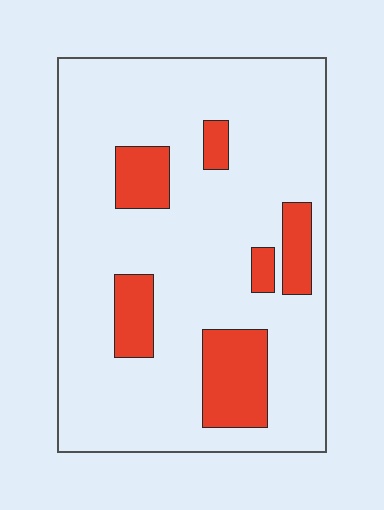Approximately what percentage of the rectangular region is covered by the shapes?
Approximately 15%.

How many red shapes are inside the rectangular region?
6.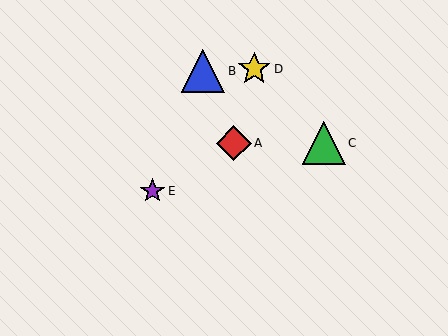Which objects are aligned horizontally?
Objects A, C are aligned horizontally.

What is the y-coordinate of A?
Object A is at y≈143.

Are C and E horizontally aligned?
No, C is at y≈143 and E is at y≈191.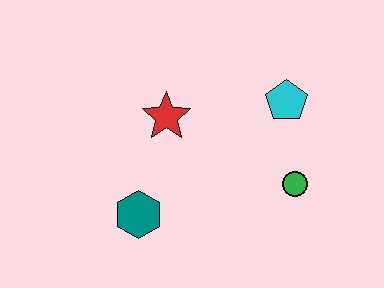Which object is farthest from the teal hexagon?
The cyan pentagon is farthest from the teal hexagon.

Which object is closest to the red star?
The teal hexagon is closest to the red star.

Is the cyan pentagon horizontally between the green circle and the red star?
Yes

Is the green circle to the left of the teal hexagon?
No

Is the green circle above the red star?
No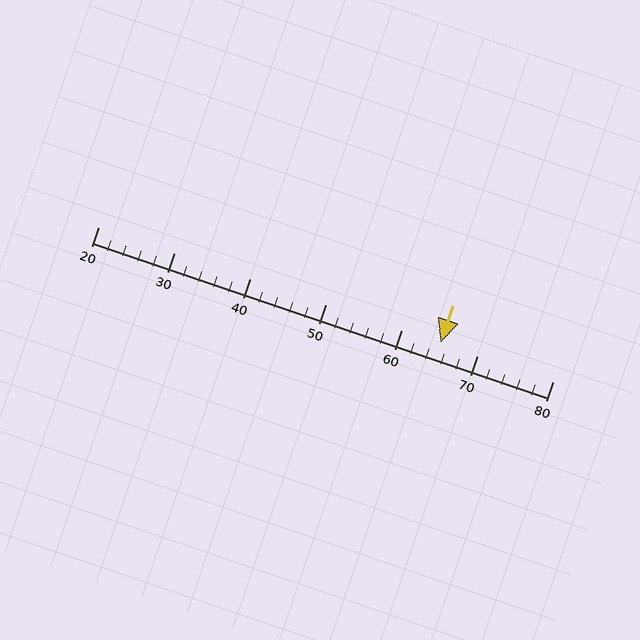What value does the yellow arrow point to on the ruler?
The yellow arrow points to approximately 65.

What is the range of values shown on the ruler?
The ruler shows values from 20 to 80.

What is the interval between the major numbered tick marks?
The major tick marks are spaced 10 units apart.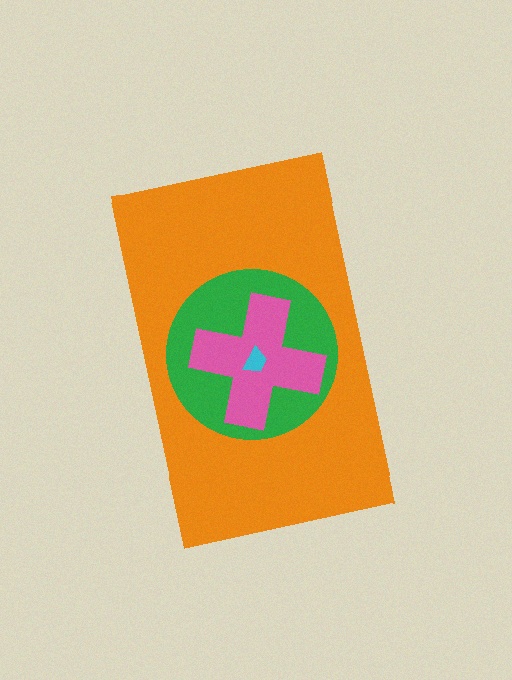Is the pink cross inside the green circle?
Yes.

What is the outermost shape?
The orange rectangle.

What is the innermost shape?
The cyan trapezoid.